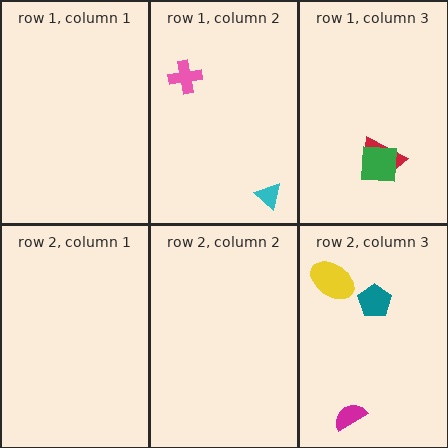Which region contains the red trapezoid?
The row 1, column 3 region.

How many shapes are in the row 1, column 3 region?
2.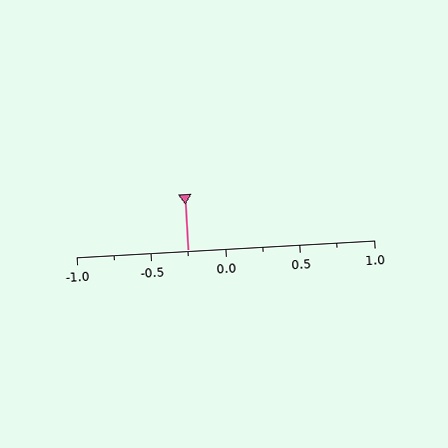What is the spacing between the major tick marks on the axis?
The major ticks are spaced 0.5 apart.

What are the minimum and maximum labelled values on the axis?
The axis runs from -1.0 to 1.0.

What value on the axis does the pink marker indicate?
The marker indicates approximately -0.25.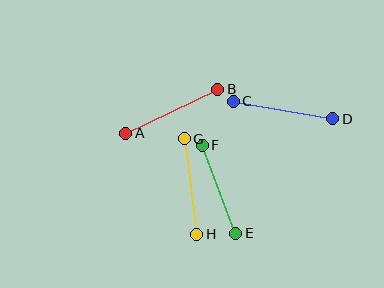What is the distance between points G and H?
The distance is approximately 97 pixels.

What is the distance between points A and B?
The distance is approximately 102 pixels.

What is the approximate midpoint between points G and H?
The midpoint is at approximately (191, 187) pixels.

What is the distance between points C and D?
The distance is approximately 101 pixels.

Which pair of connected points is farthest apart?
Points A and B are farthest apart.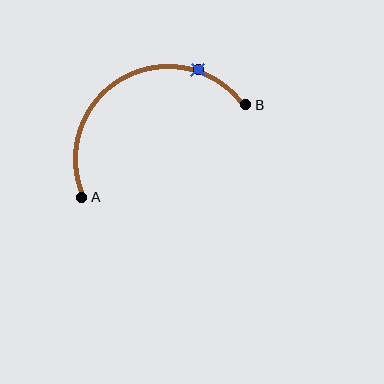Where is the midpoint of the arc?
The arc midpoint is the point on the curve farthest from the straight line joining A and B. It sits above that line.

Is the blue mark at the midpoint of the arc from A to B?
No. The blue mark lies on the arc but is closer to endpoint B. The arc midpoint would be at the point on the curve equidistant along the arc from both A and B.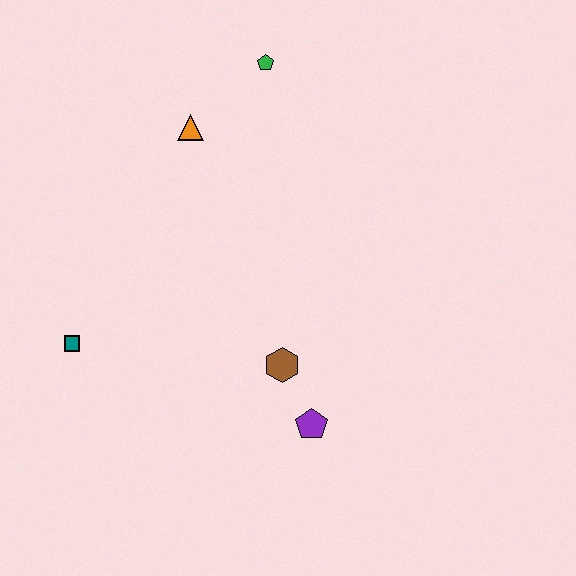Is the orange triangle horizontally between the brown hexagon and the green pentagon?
No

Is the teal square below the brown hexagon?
No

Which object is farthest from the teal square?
The green pentagon is farthest from the teal square.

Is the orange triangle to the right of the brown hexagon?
No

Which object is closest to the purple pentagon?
The brown hexagon is closest to the purple pentagon.